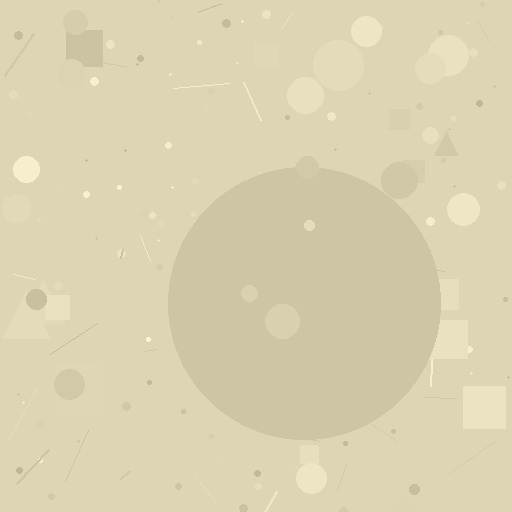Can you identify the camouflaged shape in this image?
The camouflaged shape is a circle.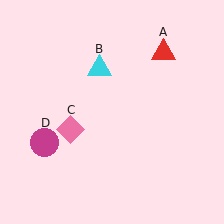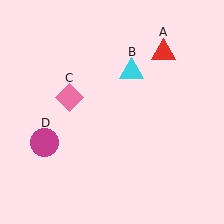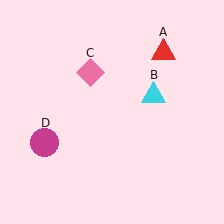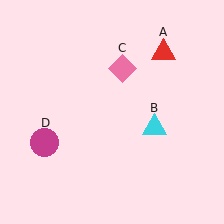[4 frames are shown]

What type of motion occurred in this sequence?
The cyan triangle (object B), pink diamond (object C) rotated clockwise around the center of the scene.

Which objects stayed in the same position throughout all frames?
Red triangle (object A) and magenta circle (object D) remained stationary.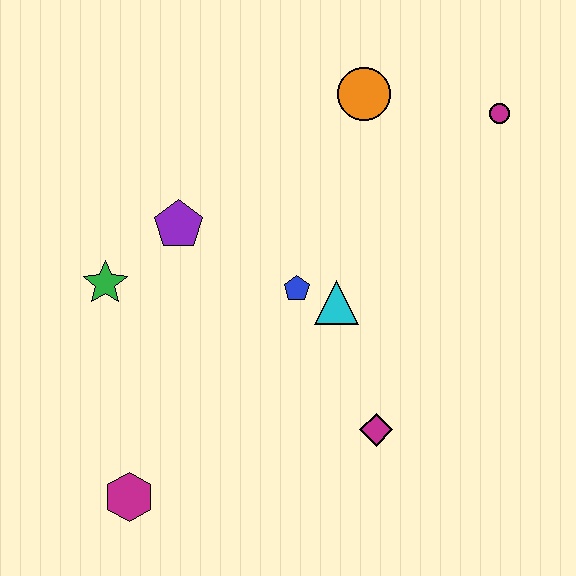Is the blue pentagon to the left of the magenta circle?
Yes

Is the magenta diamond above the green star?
No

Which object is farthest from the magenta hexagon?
The magenta circle is farthest from the magenta hexagon.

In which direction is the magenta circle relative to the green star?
The magenta circle is to the right of the green star.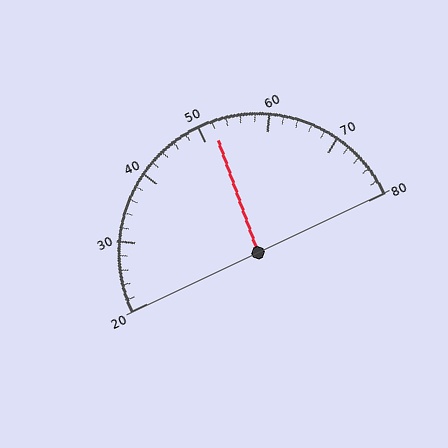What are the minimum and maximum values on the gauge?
The gauge ranges from 20 to 80.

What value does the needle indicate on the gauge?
The needle indicates approximately 52.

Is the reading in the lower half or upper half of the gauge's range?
The reading is in the upper half of the range (20 to 80).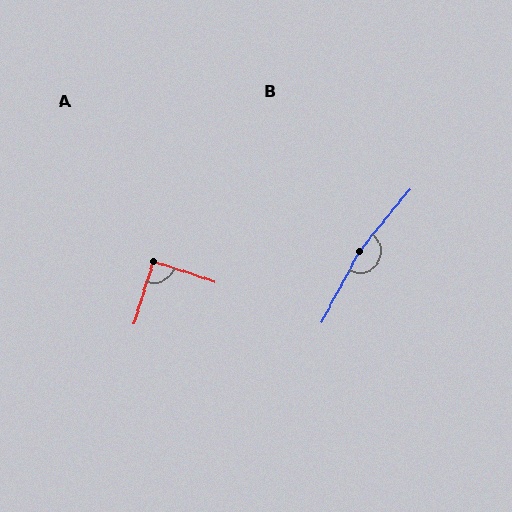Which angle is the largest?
B, at approximately 169 degrees.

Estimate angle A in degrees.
Approximately 89 degrees.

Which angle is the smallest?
A, at approximately 89 degrees.